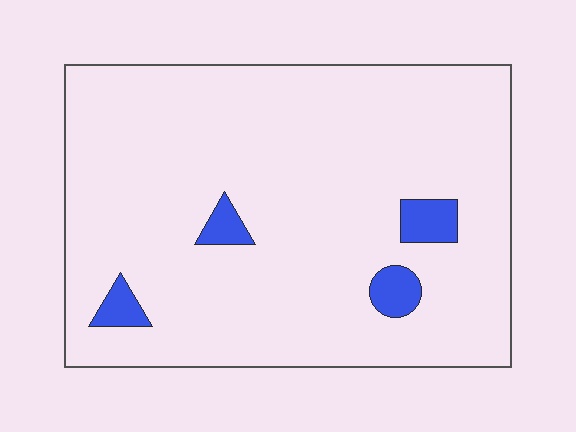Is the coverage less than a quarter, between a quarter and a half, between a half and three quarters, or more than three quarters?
Less than a quarter.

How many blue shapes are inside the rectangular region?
4.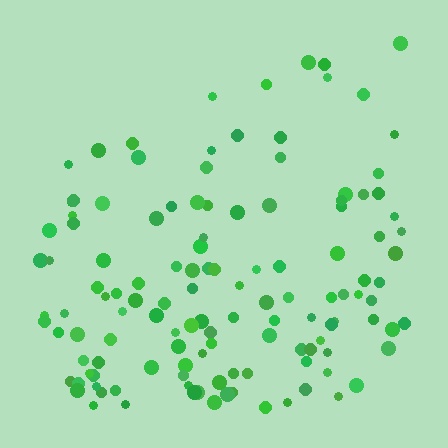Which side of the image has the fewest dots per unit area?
The top.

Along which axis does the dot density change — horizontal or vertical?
Vertical.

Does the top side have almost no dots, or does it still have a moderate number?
Still a moderate number, just noticeably fewer than the bottom.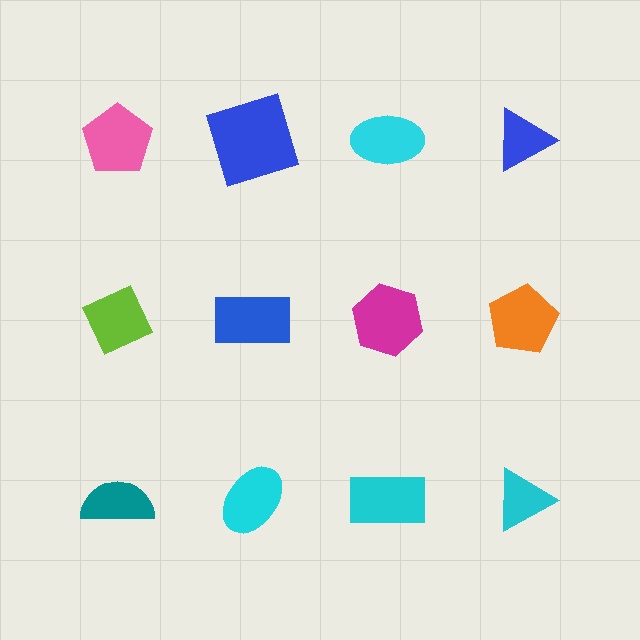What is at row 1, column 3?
A cyan ellipse.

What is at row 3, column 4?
A cyan triangle.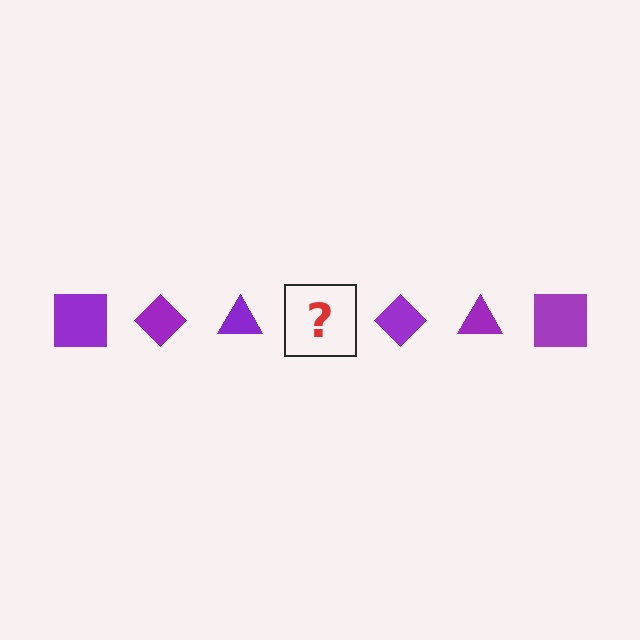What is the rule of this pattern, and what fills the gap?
The rule is that the pattern cycles through square, diamond, triangle shapes in purple. The gap should be filled with a purple square.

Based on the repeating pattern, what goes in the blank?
The blank should be a purple square.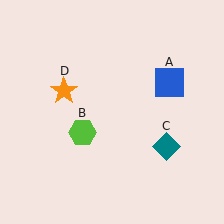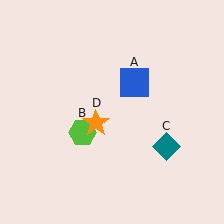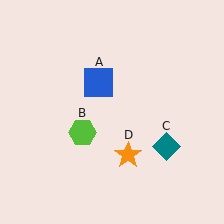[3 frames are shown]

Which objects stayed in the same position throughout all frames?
Lime hexagon (object B) and teal diamond (object C) remained stationary.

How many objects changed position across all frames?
2 objects changed position: blue square (object A), orange star (object D).